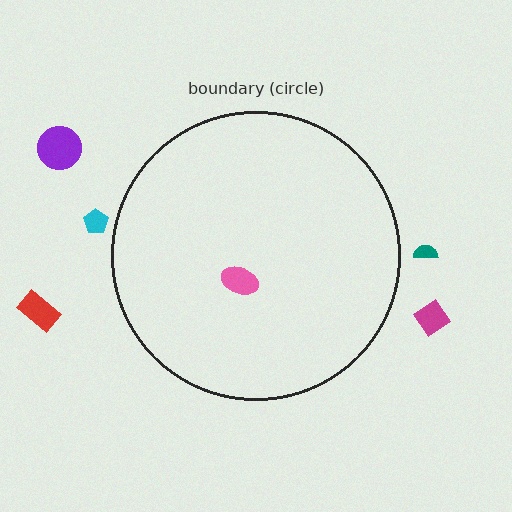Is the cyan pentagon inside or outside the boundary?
Outside.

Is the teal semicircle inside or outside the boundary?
Outside.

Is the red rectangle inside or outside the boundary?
Outside.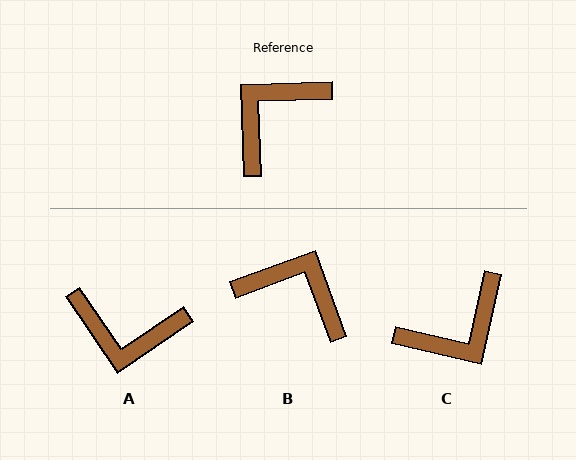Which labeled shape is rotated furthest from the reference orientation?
C, about 165 degrees away.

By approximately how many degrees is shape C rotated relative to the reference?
Approximately 165 degrees counter-clockwise.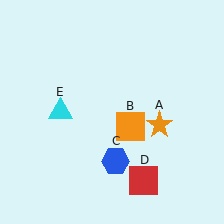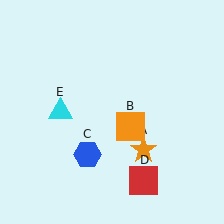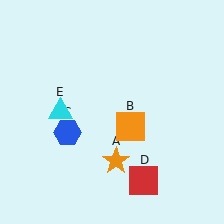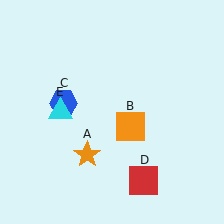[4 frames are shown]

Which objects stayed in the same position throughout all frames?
Orange square (object B) and red square (object D) and cyan triangle (object E) remained stationary.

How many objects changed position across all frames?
2 objects changed position: orange star (object A), blue hexagon (object C).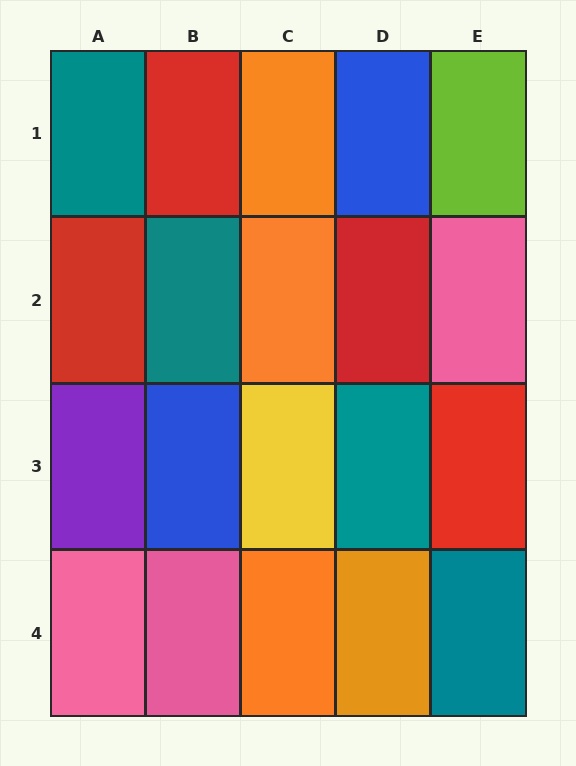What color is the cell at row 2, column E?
Pink.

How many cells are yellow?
1 cell is yellow.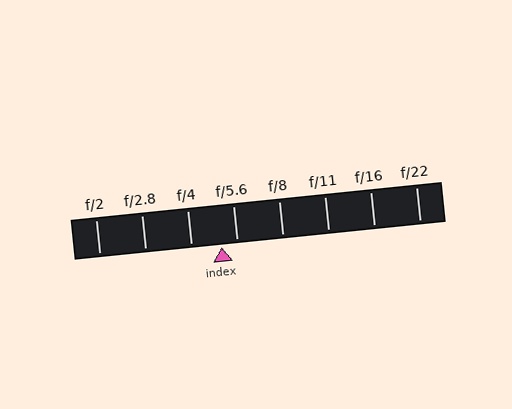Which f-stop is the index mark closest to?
The index mark is closest to f/5.6.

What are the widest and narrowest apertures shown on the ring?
The widest aperture shown is f/2 and the narrowest is f/22.